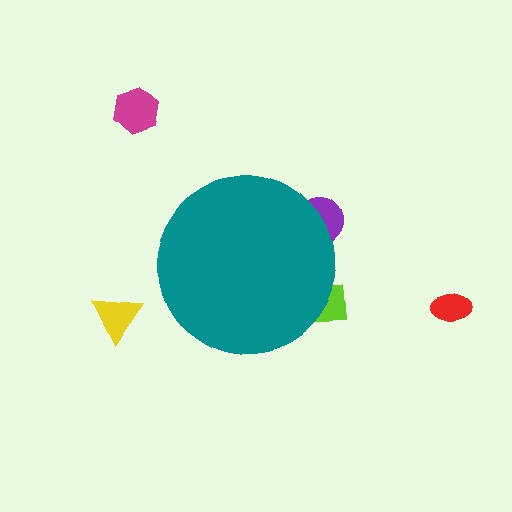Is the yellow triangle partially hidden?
No, the yellow triangle is fully visible.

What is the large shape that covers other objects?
A teal circle.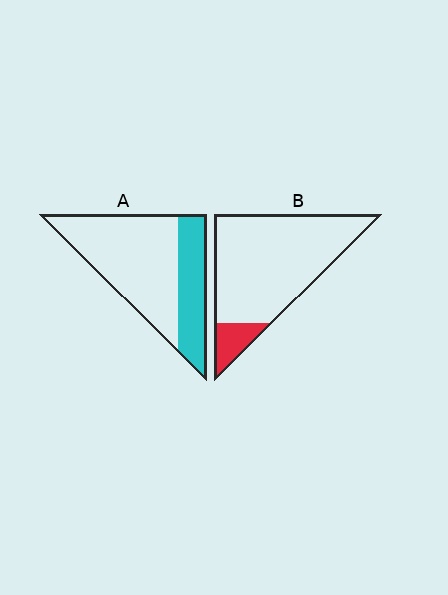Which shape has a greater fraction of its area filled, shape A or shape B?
Shape A.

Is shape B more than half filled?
No.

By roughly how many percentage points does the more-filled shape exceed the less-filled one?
By roughly 20 percentage points (A over B).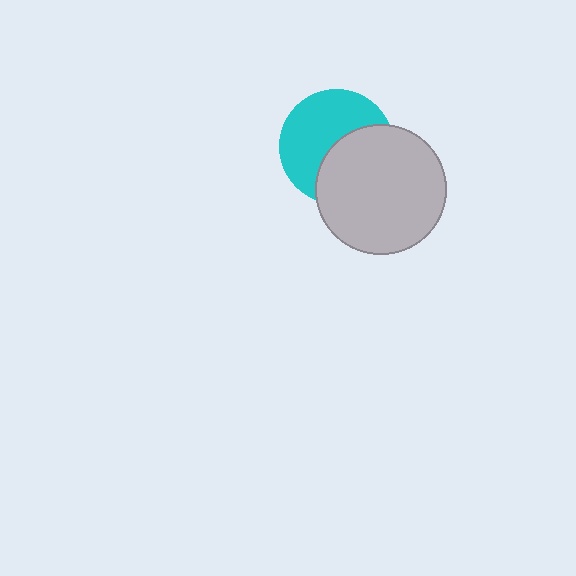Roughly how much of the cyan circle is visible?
About half of it is visible (roughly 56%).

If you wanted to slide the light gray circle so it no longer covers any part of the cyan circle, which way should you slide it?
Slide it toward the lower-right — that is the most direct way to separate the two shapes.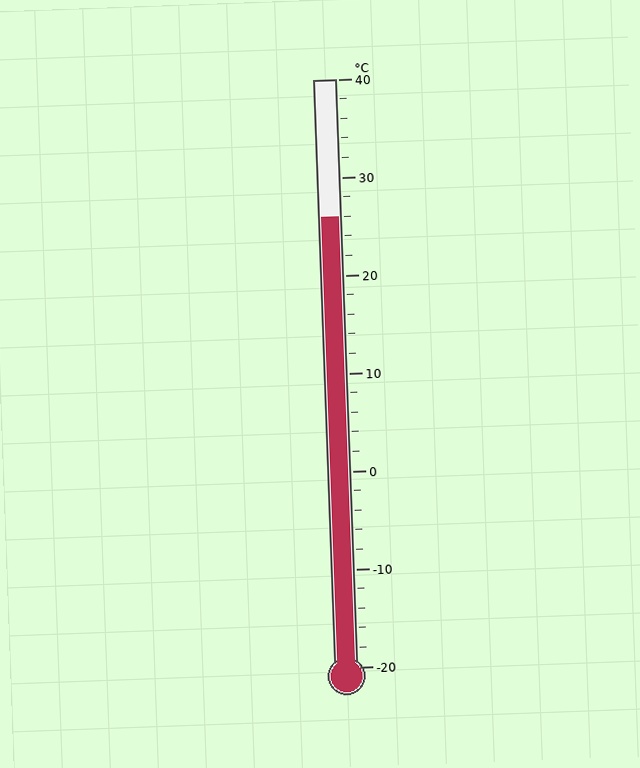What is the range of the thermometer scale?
The thermometer scale ranges from -20°C to 40°C.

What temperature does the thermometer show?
The thermometer shows approximately 26°C.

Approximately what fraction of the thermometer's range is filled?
The thermometer is filled to approximately 75% of its range.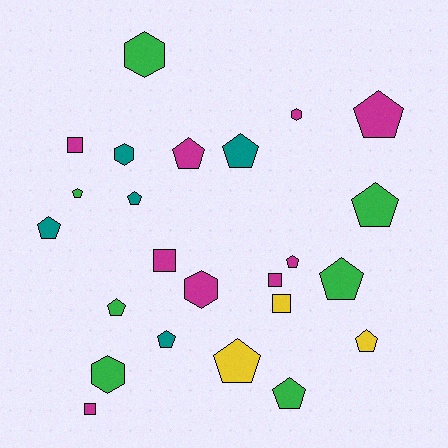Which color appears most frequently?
Magenta, with 9 objects.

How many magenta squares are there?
There are 4 magenta squares.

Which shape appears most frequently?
Pentagon, with 14 objects.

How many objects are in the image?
There are 24 objects.